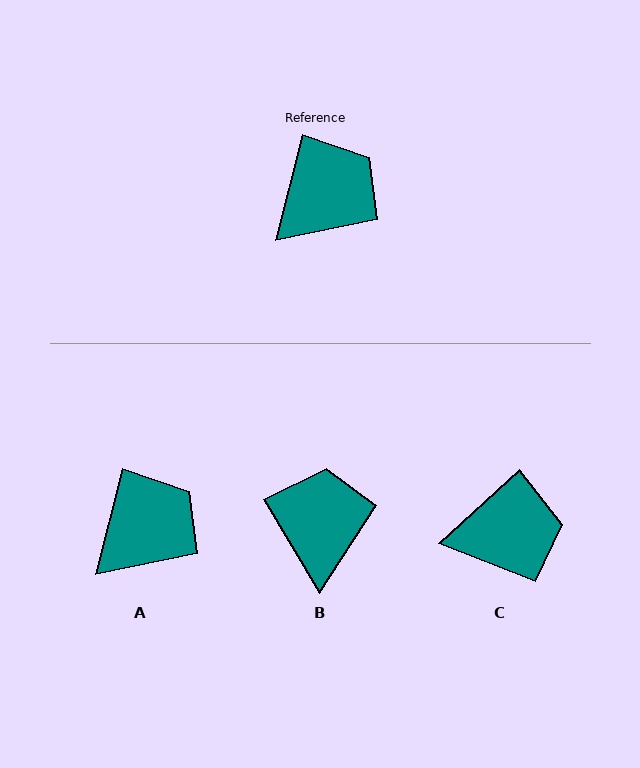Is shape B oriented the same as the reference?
No, it is off by about 45 degrees.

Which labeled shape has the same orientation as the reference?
A.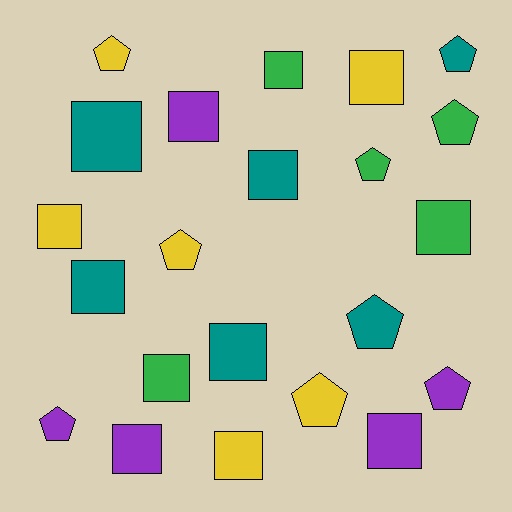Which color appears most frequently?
Yellow, with 6 objects.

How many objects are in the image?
There are 22 objects.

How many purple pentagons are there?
There are 2 purple pentagons.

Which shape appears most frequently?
Square, with 13 objects.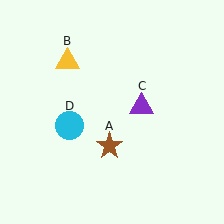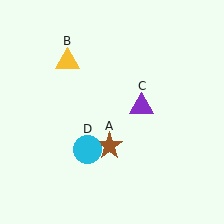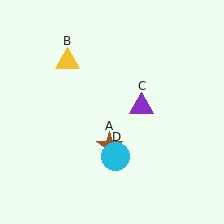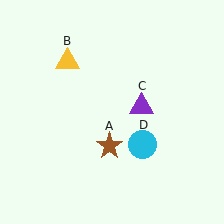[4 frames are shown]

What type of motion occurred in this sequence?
The cyan circle (object D) rotated counterclockwise around the center of the scene.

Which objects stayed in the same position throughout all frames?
Brown star (object A) and yellow triangle (object B) and purple triangle (object C) remained stationary.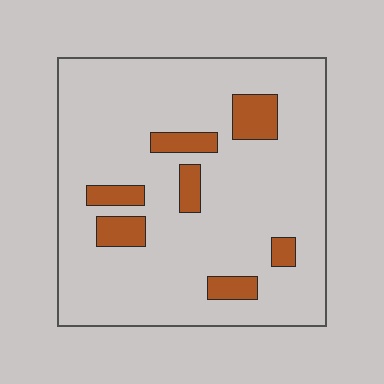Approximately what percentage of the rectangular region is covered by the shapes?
Approximately 15%.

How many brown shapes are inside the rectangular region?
7.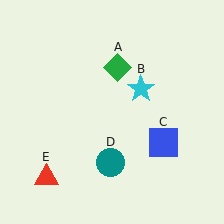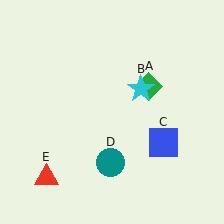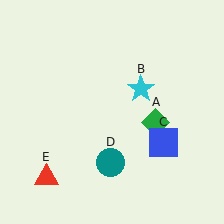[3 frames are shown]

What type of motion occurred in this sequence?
The green diamond (object A) rotated clockwise around the center of the scene.